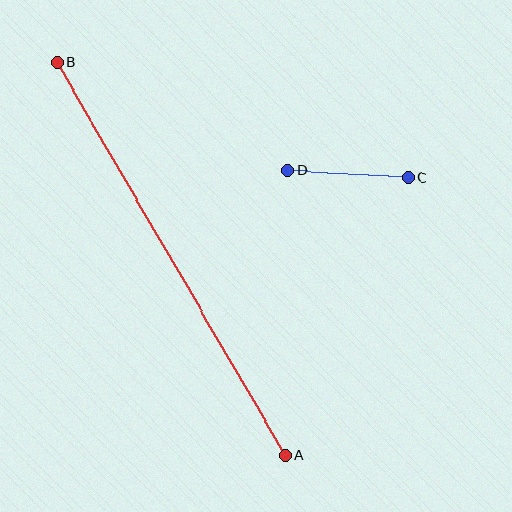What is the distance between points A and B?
The distance is approximately 455 pixels.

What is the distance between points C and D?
The distance is approximately 121 pixels.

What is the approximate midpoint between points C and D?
The midpoint is at approximately (348, 174) pixels.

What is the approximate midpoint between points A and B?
The midpoint is at approximately (171, 259) pixels.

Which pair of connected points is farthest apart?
Points A and B are farthest apart.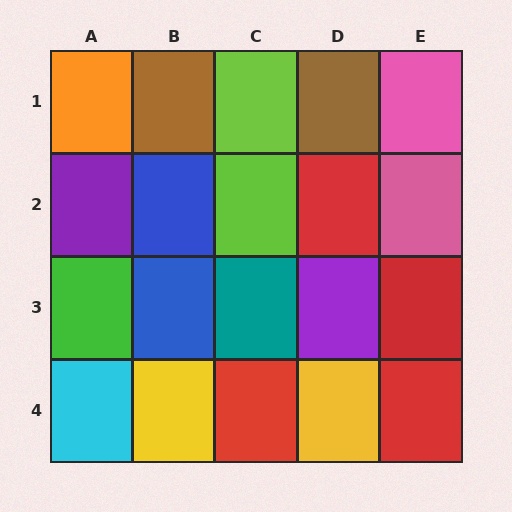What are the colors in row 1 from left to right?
Orange, brown, lime, brown, pink.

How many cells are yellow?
2 cells are yellow.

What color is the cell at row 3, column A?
Green.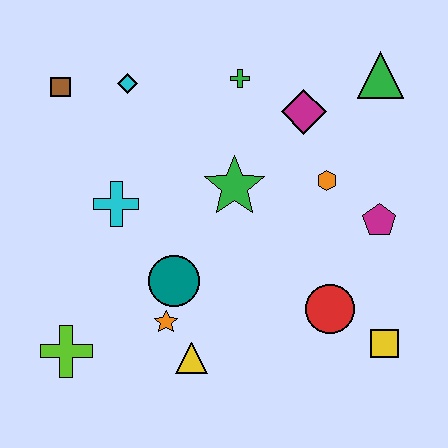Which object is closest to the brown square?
The cyan diamond is closest to the brown square.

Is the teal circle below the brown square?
Yes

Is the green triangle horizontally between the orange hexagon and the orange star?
No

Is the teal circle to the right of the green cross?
No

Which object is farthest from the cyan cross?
The yellow square is farthest from the cyan cross.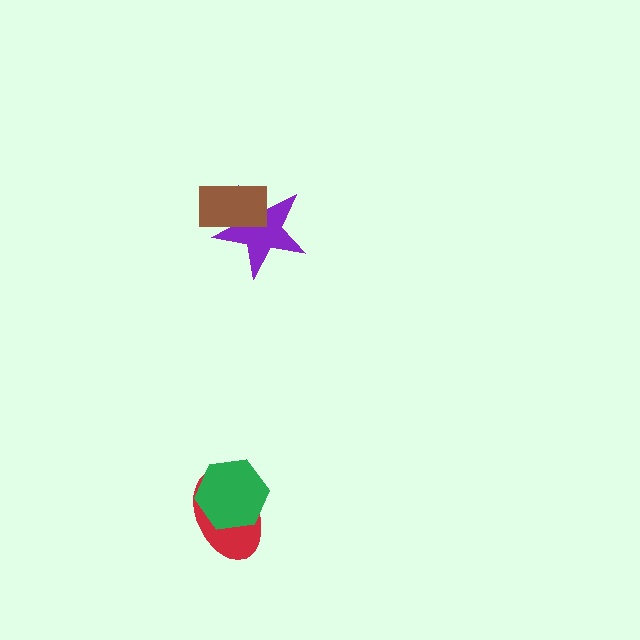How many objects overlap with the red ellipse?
1 object overlaps with the red ellipse.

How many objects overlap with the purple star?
1 object overlaps with the purple star.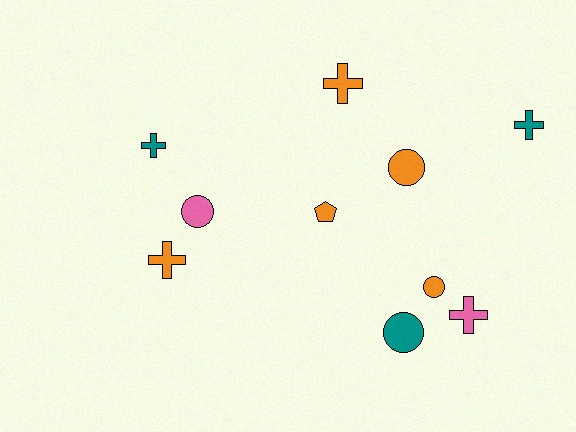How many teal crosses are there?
There are 2 teal crosses.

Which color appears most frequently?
Orange, with 5 objects.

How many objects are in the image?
There are 10 objects.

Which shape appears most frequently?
Cross, with 5 objects.